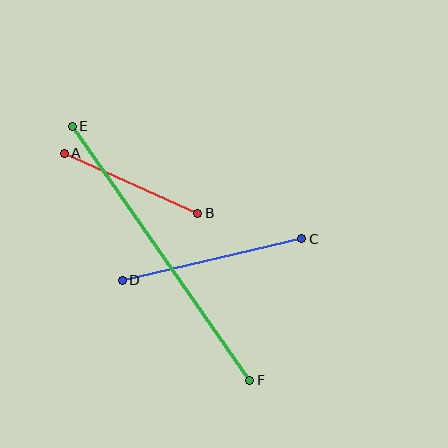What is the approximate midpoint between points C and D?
The midpoint is at approximately (212, 259) pixels.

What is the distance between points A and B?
The distance is approximately 146 pixels.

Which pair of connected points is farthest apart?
Points E and F are farthest apart.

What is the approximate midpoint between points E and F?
The midpoint is at approximately (161, 253) pixels.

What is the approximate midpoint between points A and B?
The midpoint is at approximately (131, 183) pixels.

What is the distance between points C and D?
The distance is approximately 184 pixels.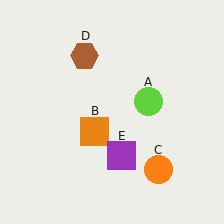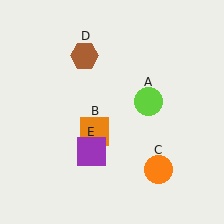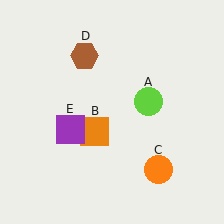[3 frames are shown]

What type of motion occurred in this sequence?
The purple square (object E) rotated clockwise around the center of the scene.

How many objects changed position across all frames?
1 object changed position: purple square (object E).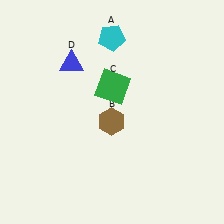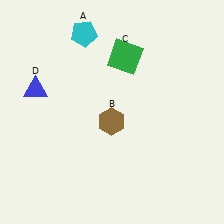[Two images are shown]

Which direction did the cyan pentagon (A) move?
The cyan pentagon (A) moved left.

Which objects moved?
The objects that moved are: the cyan pentagon (A), the green square (C), the blue triangle (D).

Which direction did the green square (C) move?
The green square (C) moved up.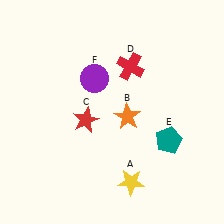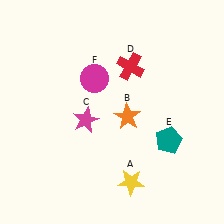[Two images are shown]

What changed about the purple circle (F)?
In Image 1, F is purple. In Image 2, it changed to magenta.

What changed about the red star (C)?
In Image 1, C is red. In Image 2, it changed to magenta.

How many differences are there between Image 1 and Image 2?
There are 2 differences between the two images.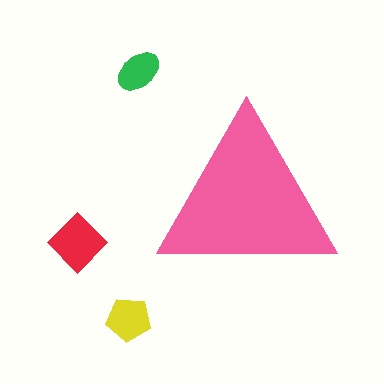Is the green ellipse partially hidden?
No, the green ellipse is fully visible.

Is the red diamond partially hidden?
No, the red diamond is fully visible.